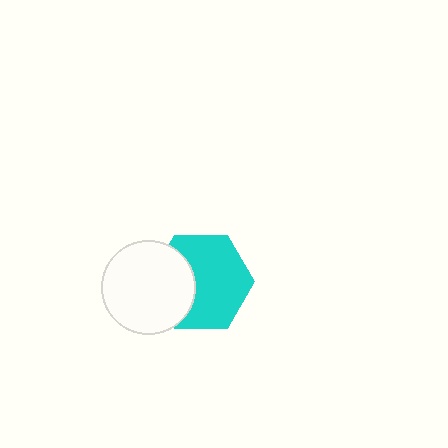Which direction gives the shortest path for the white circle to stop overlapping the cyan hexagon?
Moving left gives the shortest separation.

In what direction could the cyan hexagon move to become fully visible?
The cyan hexagon could move right. That would shift it out from behind the white circle entirely.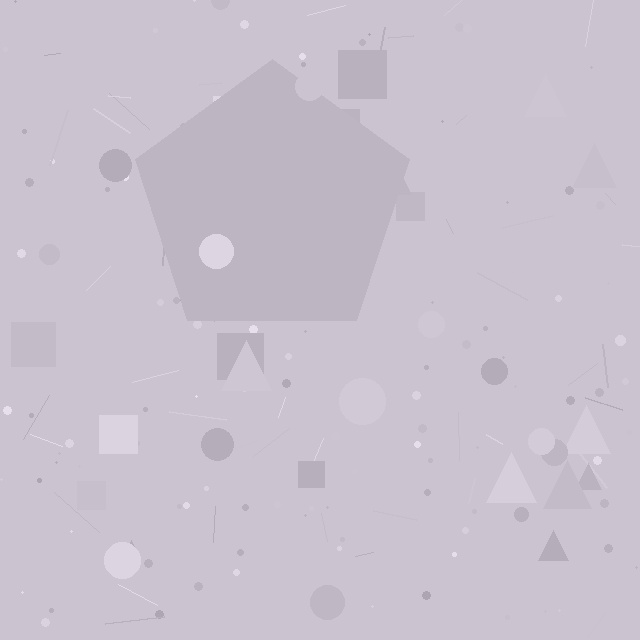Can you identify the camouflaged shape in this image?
The camouflaged shape is a pentagon.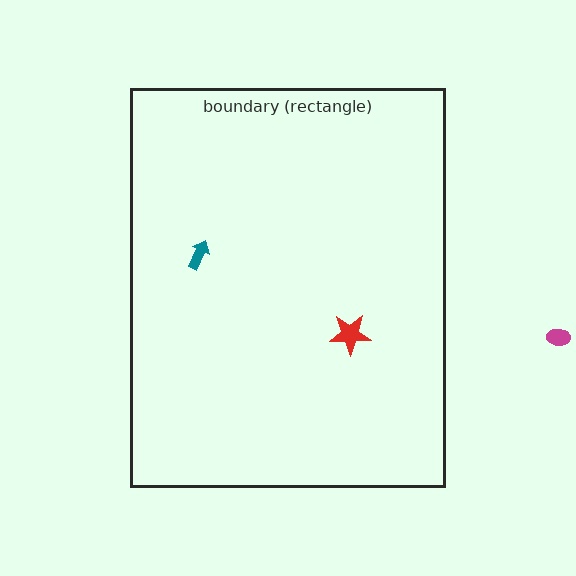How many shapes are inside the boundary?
2 inside, 1 outside.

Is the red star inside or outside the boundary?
Inside.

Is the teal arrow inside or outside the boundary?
Inside.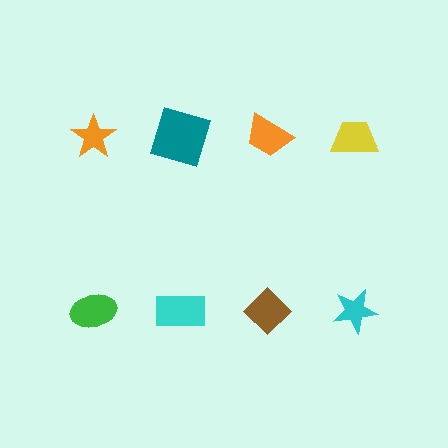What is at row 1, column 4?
A yellow trapezoid.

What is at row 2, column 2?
A cyan rectangle.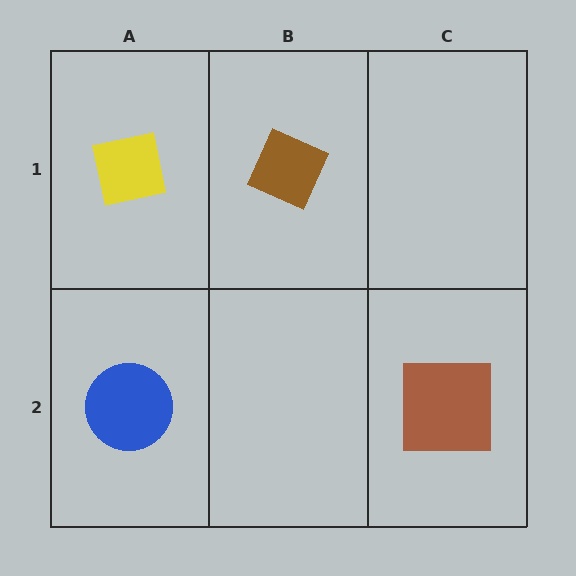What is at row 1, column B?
A brown diamond.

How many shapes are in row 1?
2 shapes.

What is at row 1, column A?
A yellow square.